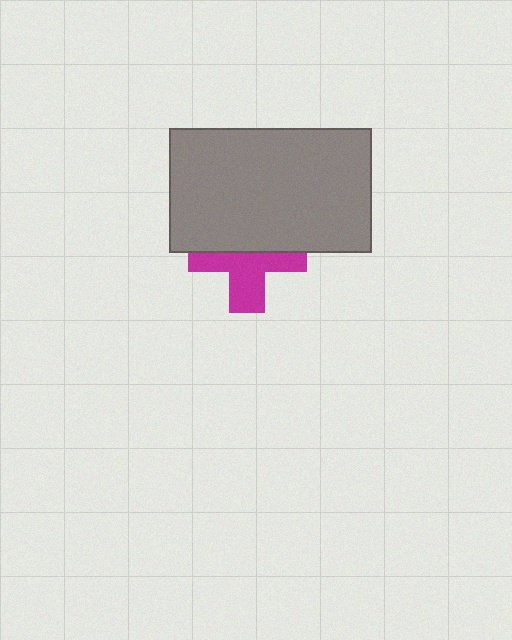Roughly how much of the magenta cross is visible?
About half of it is visible (roughly 50%).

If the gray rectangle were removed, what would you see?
You would see the complete magenta cross.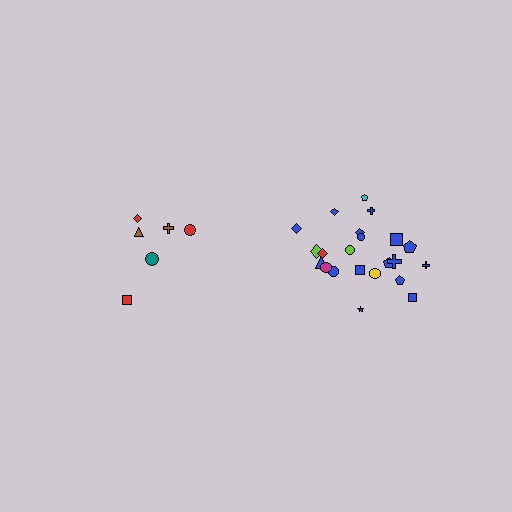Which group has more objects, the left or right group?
The right group.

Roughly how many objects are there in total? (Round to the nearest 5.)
Roughly 30 objects in total.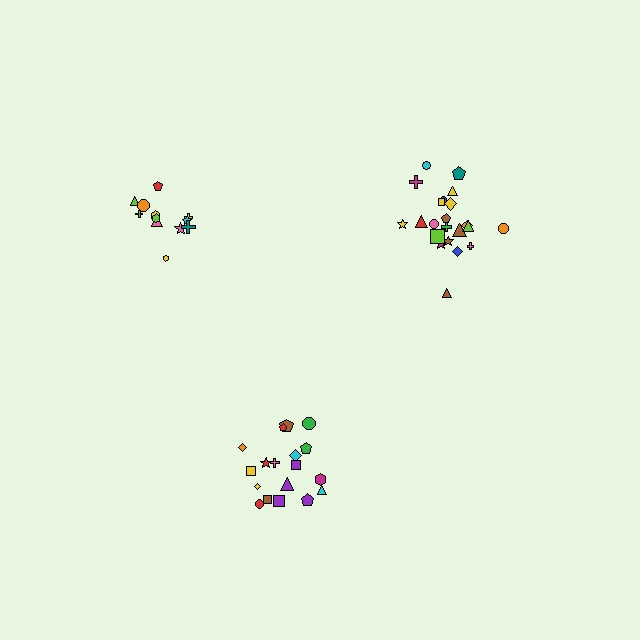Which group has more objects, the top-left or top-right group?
The top-right group.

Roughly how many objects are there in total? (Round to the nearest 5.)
Roughly 50 objects in total.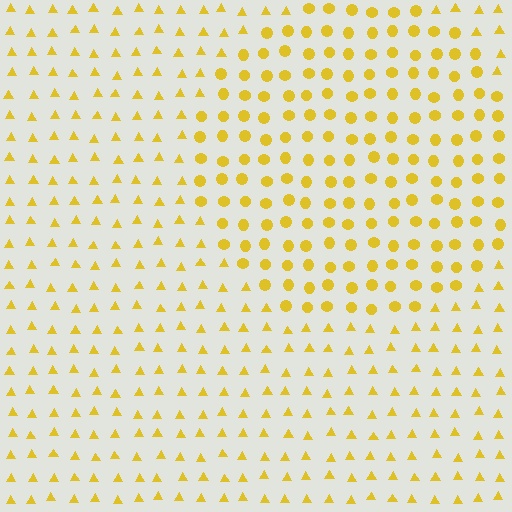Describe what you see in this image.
The image is filled with small yellow elements arranged in a uniform grid. A circle-shaped region contains circles, while the surrounding area contains triangles. The boundary is defined purely by the change in element shape.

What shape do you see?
I see a circle.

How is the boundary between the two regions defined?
The boundary is defined by a change in element shape: circles inside vs. triangles outside. All elements share the same color and spacing.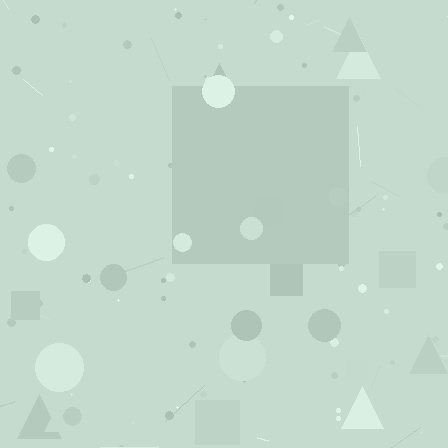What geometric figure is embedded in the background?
A square is embedded in the background.